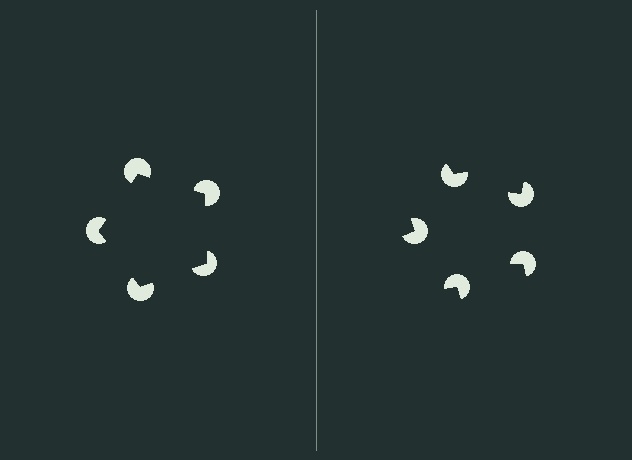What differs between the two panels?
The pac-man discs are positioned identically on both sides; only the wedge orientations differ. On the left they align to a pentagon; on the right they are misaligned.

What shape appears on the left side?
An illusory pentagon.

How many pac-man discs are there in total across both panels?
10 — 5 on each side.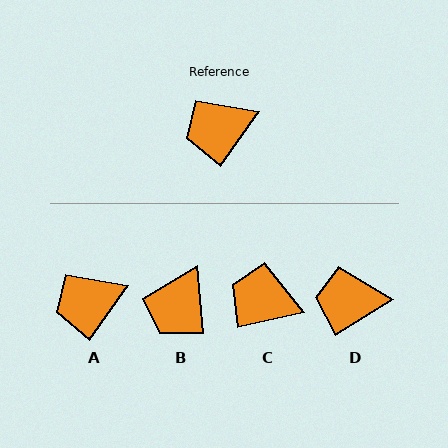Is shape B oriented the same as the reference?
No, it is off by about 40 degrees.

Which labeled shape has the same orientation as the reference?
A.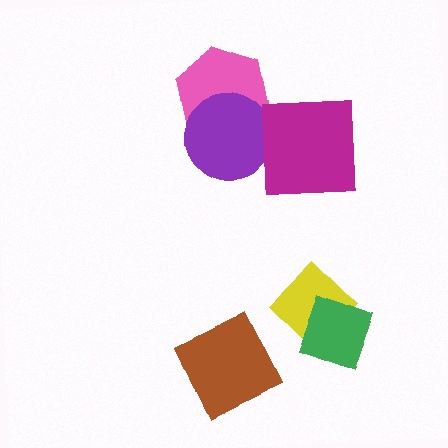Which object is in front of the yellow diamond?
The green diamond is in front of the yellow diamond.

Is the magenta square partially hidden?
No, no other shape covers it.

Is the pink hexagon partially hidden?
Yes, it is partially covered by another shape.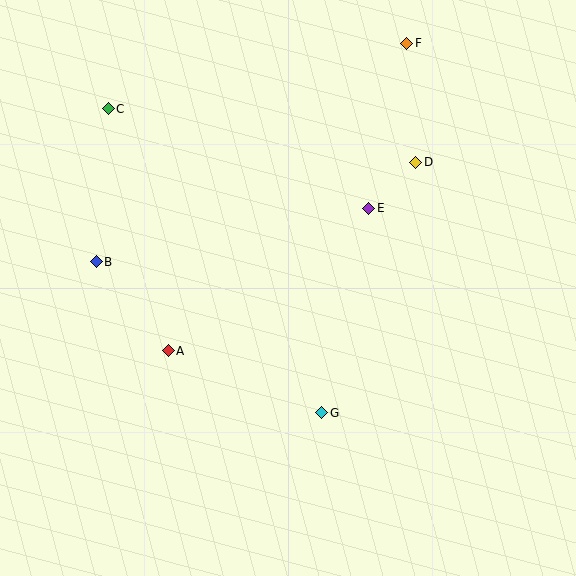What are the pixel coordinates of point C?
Point C is at (108, 109).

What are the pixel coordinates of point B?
Point B is at (96, 262).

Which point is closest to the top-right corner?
Point F is closest to the top-right corner.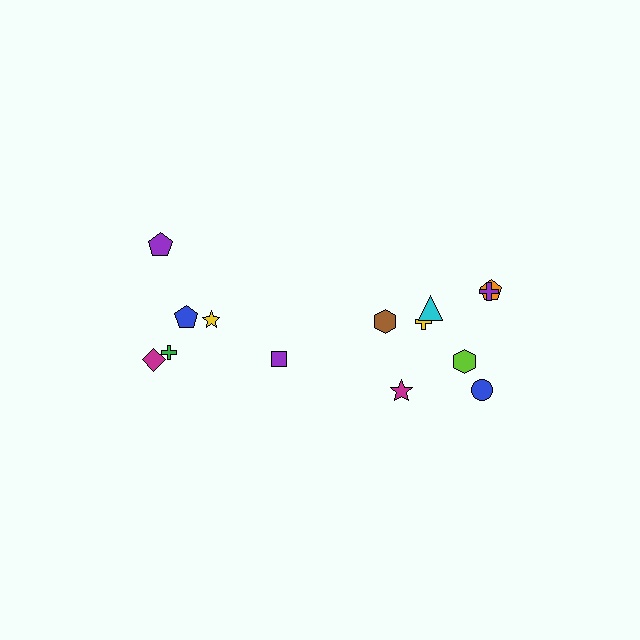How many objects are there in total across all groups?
There are 14 objects.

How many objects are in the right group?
There are 8 objects.